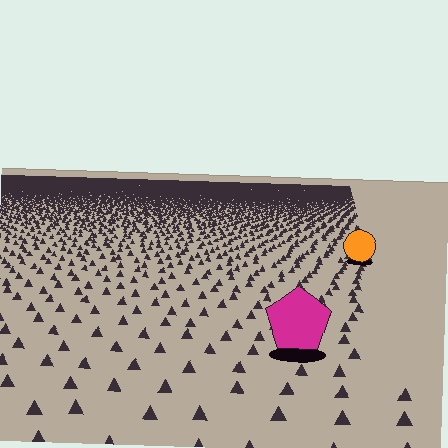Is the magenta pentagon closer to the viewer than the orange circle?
Yes. The magenta pentagon is closer — you can tell from the texture gradient: the ground texture is coarser near it.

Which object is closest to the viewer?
The magenta pentagon is closest. The texture marks near it are larger and more spread out.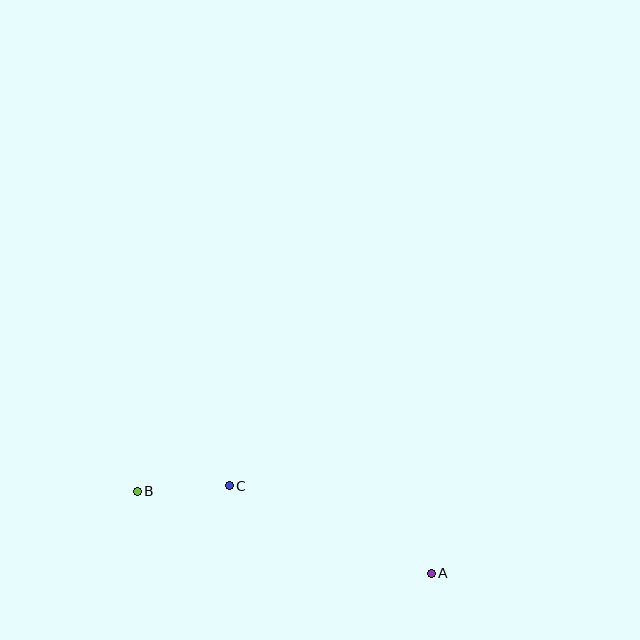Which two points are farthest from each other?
Points A and B are farthest from each other.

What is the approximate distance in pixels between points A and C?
The distance between A and C is approximately 220 pixels.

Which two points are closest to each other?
Points B and C are closest to each other.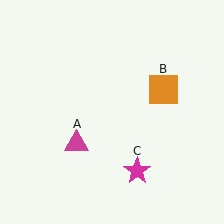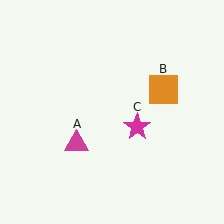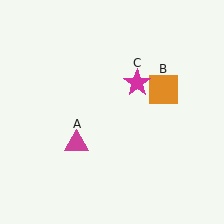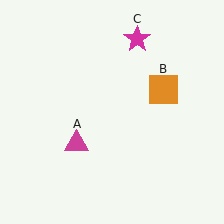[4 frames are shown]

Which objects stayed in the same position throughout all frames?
Magenta triangle (object A) and orange square (object B) remained stationary.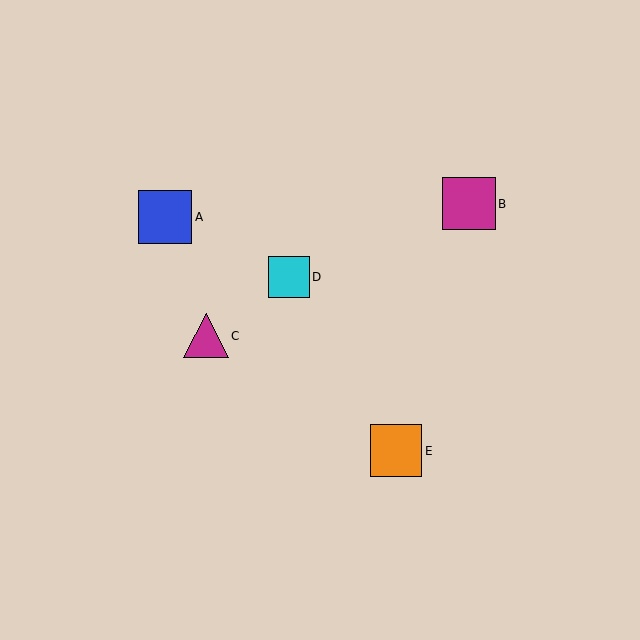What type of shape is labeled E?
Shape E is an orange square.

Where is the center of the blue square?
The center of the blue square is at (165, 217).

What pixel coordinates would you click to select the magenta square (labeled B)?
Click at (469, 204) to select the magenta square B.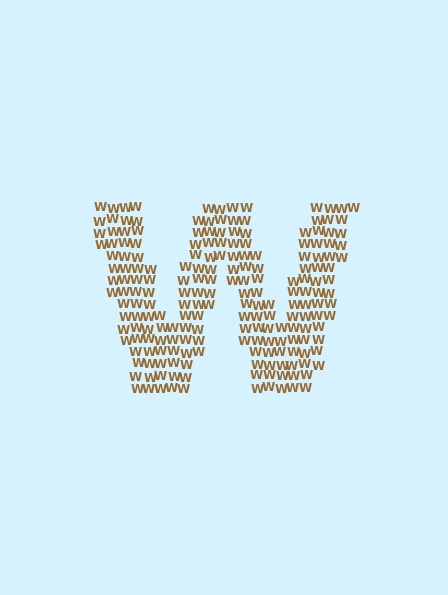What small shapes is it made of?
It is made of small letter W's.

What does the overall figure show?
The overall figure shows the letter W.